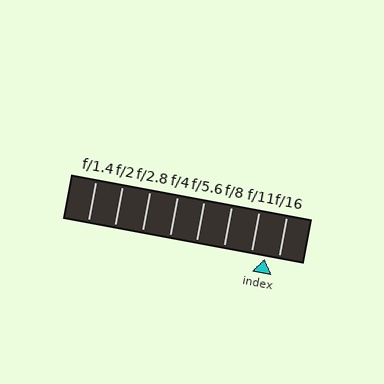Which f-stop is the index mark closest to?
The index mark is closest to f/16.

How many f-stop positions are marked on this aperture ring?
There are 8 f-stop positions marked.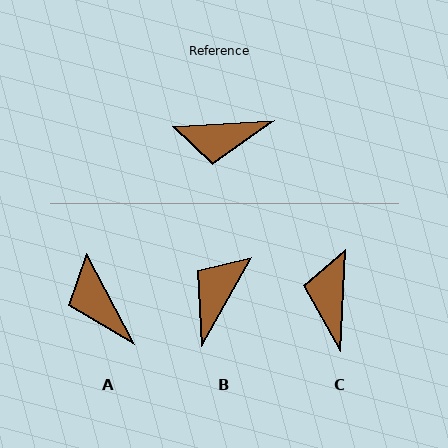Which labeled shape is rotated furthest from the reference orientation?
B, about 123 degrees away.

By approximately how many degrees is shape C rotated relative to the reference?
Approximately 96 degrees clockwise.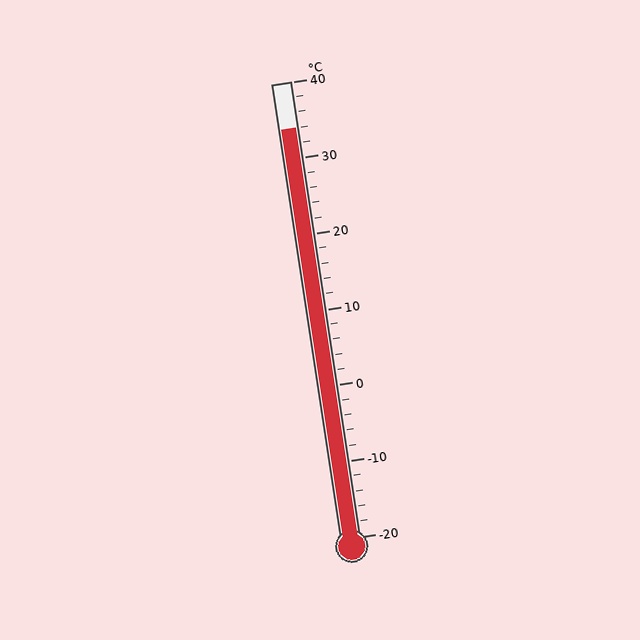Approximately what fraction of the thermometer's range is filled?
The thermometer is filled to approximately 90% of its range.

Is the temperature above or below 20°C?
The temperature is above 20°C.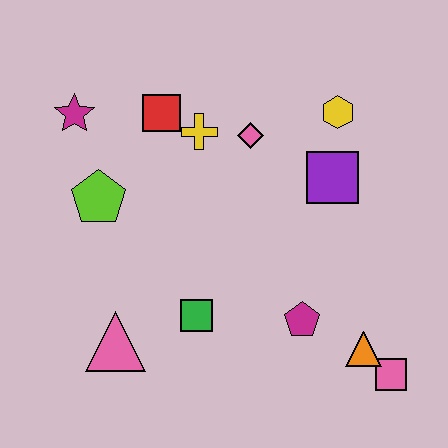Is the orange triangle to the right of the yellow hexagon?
Yes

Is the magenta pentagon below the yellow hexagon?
Yes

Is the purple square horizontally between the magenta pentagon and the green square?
No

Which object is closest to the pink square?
The orange triangle is closest to the pink square.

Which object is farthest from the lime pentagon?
The pink square is farthest from the lime pentagon.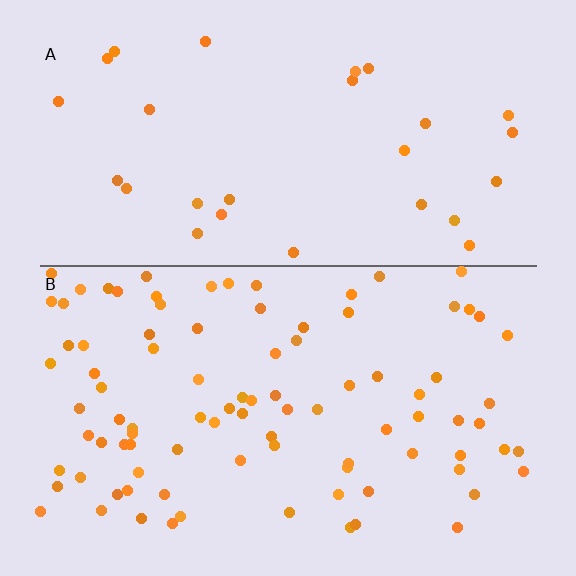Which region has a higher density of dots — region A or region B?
B (the bottom).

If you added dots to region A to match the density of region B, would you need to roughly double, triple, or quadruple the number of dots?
Approximately triple.